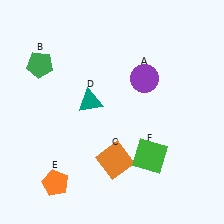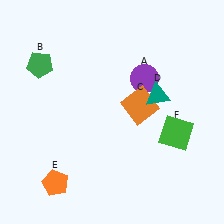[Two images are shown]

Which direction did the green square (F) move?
The green square (F) moved right.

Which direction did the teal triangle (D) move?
The teal triangle (D) moved right.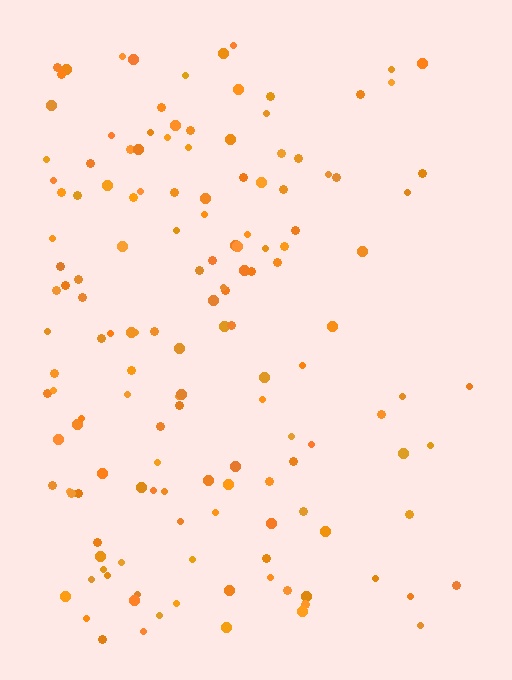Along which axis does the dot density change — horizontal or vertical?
Horizontal.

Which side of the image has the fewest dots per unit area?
The right.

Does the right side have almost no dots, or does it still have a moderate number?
Still a moderate number, just noticeably fewer than the left.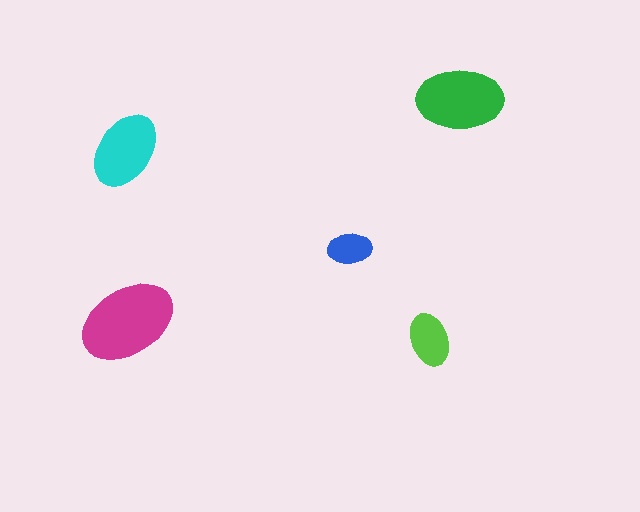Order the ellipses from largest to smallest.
the magenta one, the green one, the cyan one, the lime one, the blue one.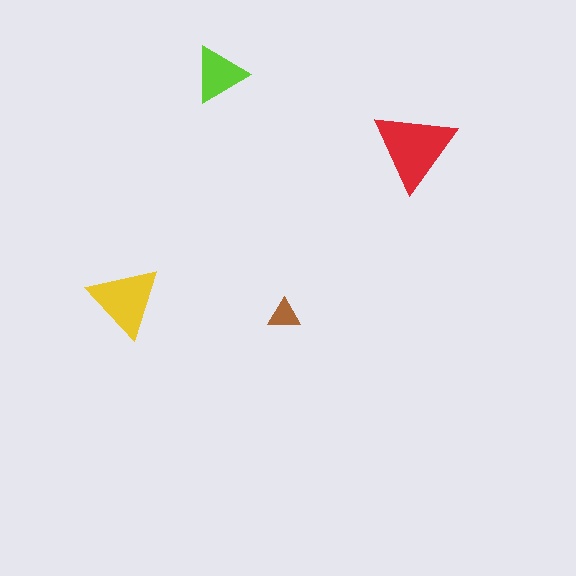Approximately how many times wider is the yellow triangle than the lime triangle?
About 1.5 times wider.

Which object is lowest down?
The brown triangle is bottommost.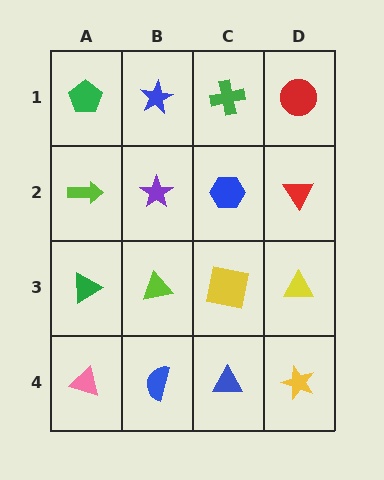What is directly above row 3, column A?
A lime arrow.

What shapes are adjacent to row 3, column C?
A blue hexagon (row 2, column C), a blue triangle (row 4, column C), a lime triangle (row 3, column B), a yellow triangle (row 3, column D).